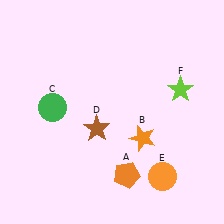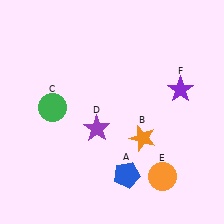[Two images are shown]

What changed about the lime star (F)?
In Image 1, F is lime. In Image 2, it changed to purple.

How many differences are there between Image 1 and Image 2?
There are 3 differences between the two images.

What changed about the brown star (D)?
In Image 1, D is brown. In Image 2, it changed to purple.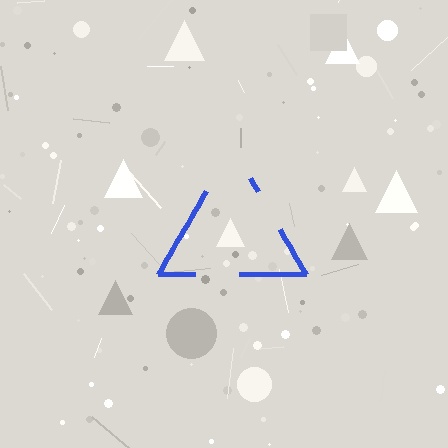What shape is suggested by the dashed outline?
The dashed outline suggests a triangle.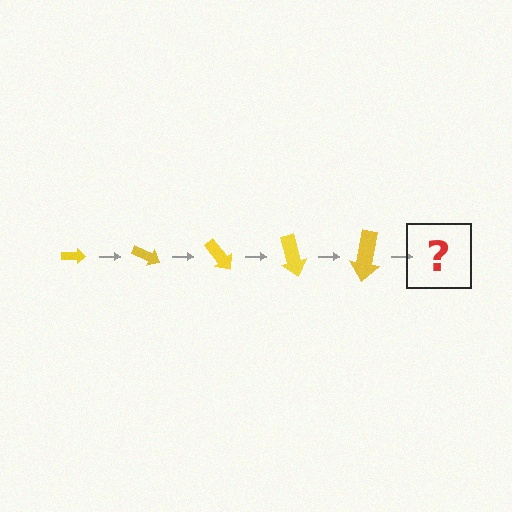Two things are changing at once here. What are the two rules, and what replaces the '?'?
The two rules are that the arrow grows larger each step and it rotates 25 degrees each step. The '?' should be an arrow, larger than the previous one and rotated 125 degrees from the start.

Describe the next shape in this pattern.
It should be an arrow, larger than the previous one and rotated 125 degrees from the start.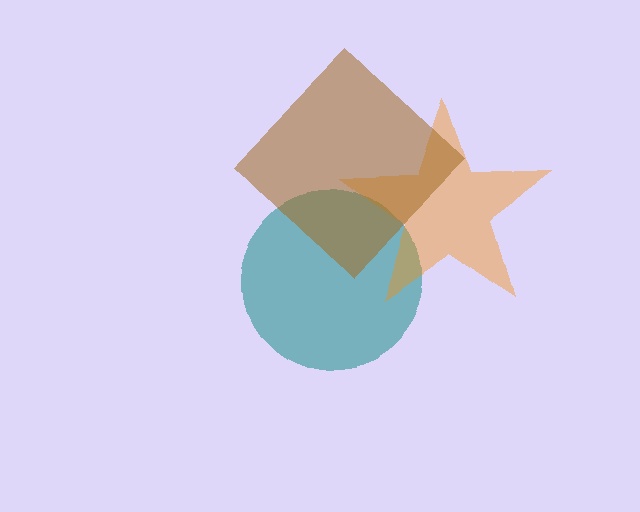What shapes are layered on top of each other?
The layered shapes are: a teal circle, an orange star, a brown diamond.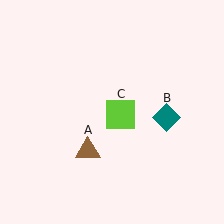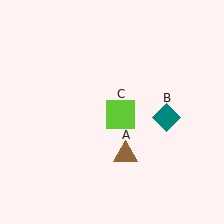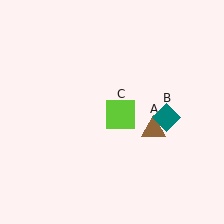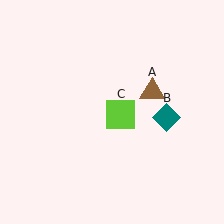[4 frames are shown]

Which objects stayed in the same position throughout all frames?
Teal diamond (object B) and lime square (object C) remained stationary.